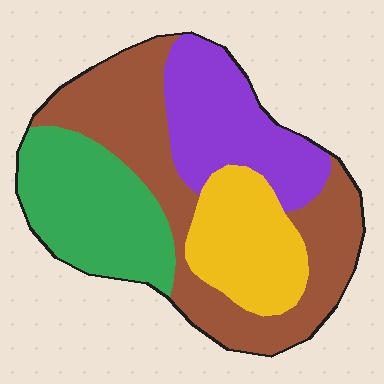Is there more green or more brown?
Brown.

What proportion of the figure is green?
Green covers around 25% of the figure.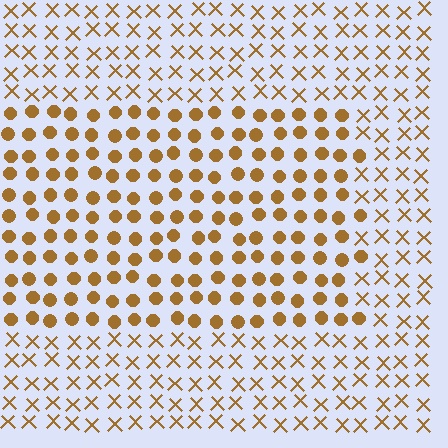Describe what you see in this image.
The image is filled with small brown elements arranged in a uniform grid. A rectangle-shaped region contains circles, while the surrounding area contains X marks. The boundary is defined purely by the change in element shape.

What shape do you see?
I see a rectangle.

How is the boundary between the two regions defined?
The boundary is defined by a change in element shape: circles inside vs. X marks outside. All elements share the same color and spacing.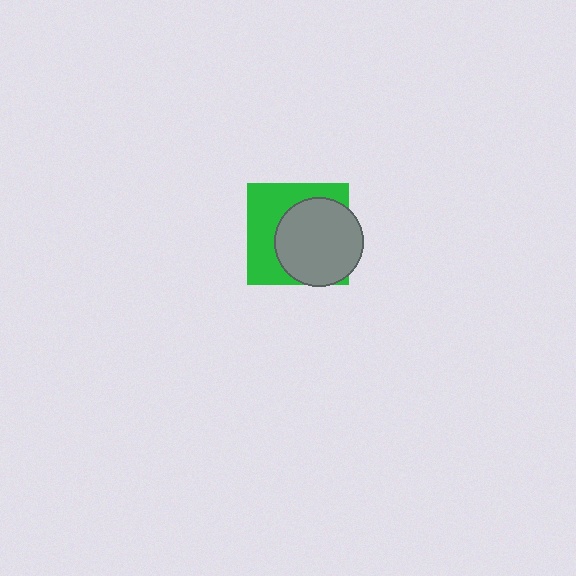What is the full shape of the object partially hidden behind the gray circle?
The partially hidden object is a green square.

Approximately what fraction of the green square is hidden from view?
Roughly 54% of the green square is hidden behind the gray circle.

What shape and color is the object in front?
The object in front is a gray circle.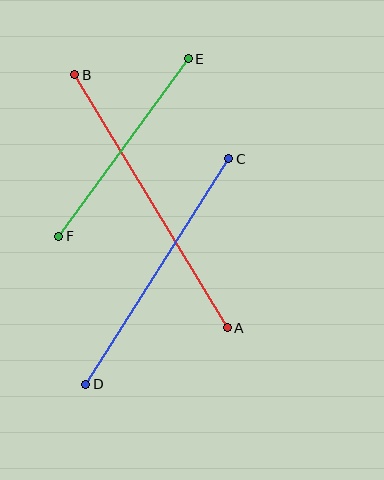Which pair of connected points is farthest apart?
Points A and B are farthest apart.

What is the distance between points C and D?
The distance is approximately 267 pixels.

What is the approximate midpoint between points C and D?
The midpoint is at approximately (157, 271) pixels.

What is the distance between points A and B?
The distance is approximately 295 pixels.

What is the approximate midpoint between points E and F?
The midpoint is at approximately (123, 148) pixels.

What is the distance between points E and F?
The distance is approximately 220 pixels.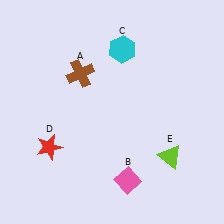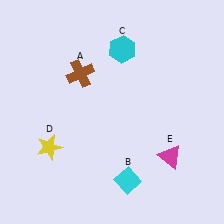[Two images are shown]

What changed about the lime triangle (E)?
In Image 1, E is lime. In Image 2, it changed to magenta.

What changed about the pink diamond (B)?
In Image 1, B is pink. In Image 2, it changed to cyan.